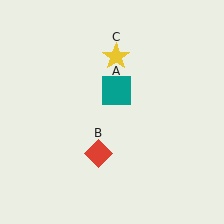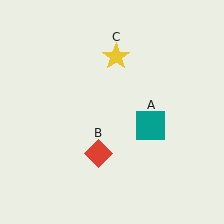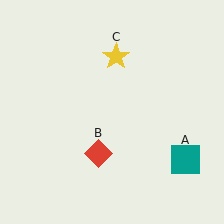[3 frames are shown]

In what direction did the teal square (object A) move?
The teal square (object A) moved down and to the right.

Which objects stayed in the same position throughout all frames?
Red diamond (object B) and yellow star (object C) remained stationary.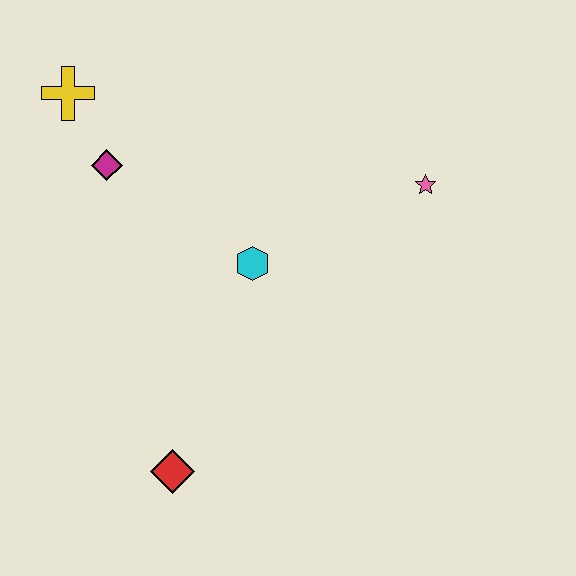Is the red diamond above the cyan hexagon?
No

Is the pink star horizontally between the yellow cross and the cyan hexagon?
No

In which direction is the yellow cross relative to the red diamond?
The yellow cross is above the red diamond.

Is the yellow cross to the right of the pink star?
No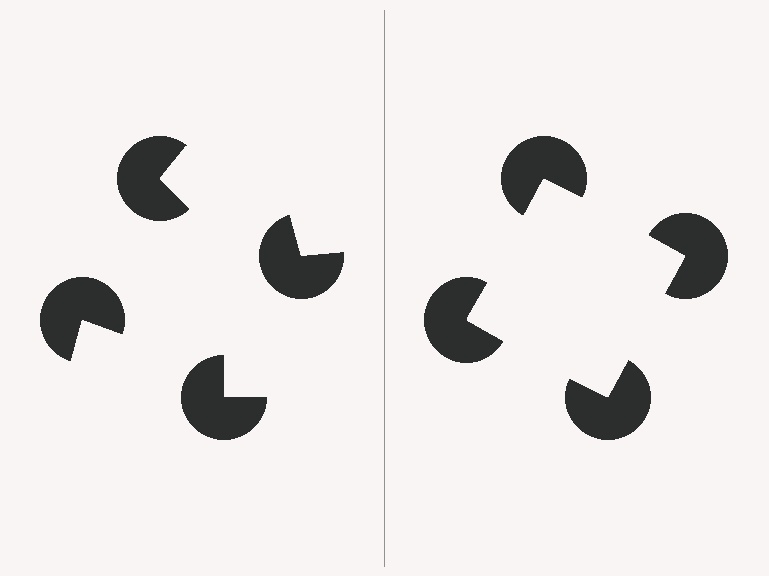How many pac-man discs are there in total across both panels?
8 — 4 on each side.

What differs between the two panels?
The pac-man discs are positioned identically on both sides; only the wedge orientations differ. On the right they align to a square; on the left they are misaligned.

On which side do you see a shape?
An illusory square appears on the right side. On the left side the wedge cuts are rotated, so no coherent shape forms.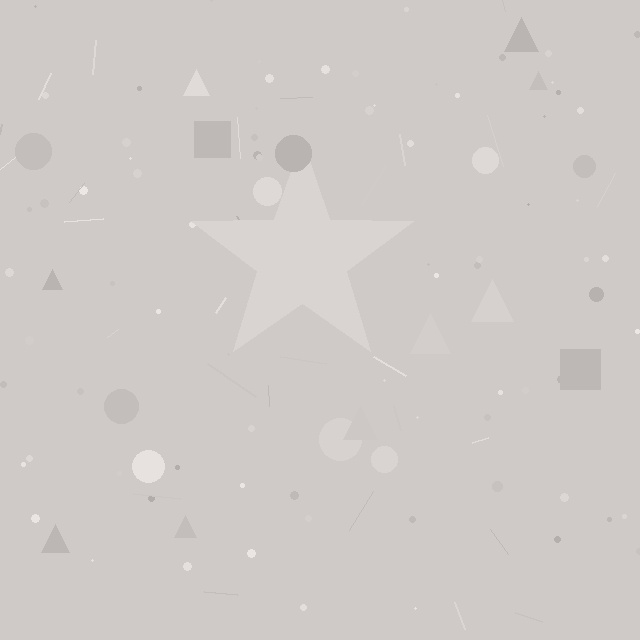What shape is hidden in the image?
A star is hidden in the image.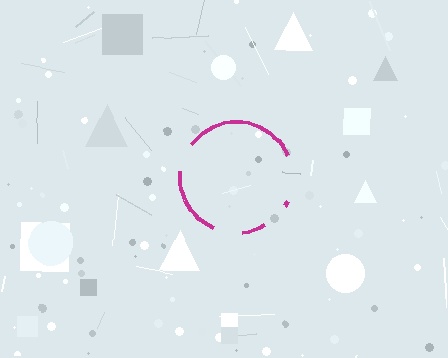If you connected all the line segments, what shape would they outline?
They would outline a circle.